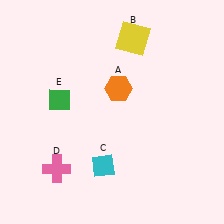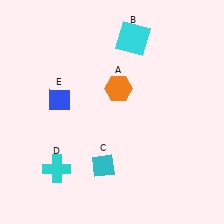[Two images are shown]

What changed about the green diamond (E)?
In Image 1, E is green. In Image 2, it changed to blue.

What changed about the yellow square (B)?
In Image 1, B is yellow. In Image 2, it changed to cyan.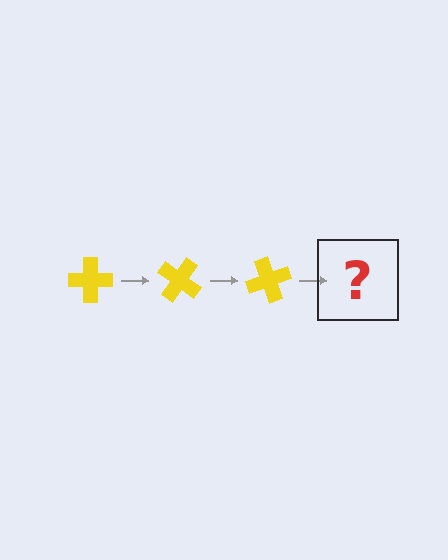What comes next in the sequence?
The next element should be a yellow cross rotated 105 degrees.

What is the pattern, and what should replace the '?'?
The pattern is that the cross rotates 35 degrees each step. The '?' should be a yellow cross rotated 105 degrees.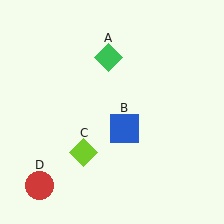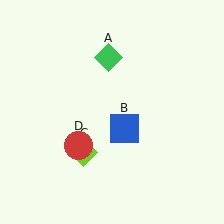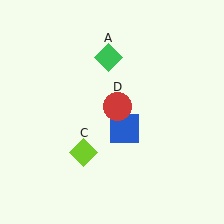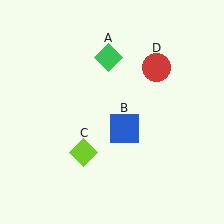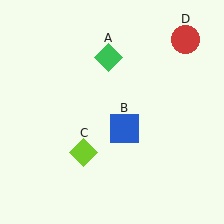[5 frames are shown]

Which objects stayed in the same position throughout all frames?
Green diamond (object A) and blue square (object B) and lime diamond (object C) remained stationary.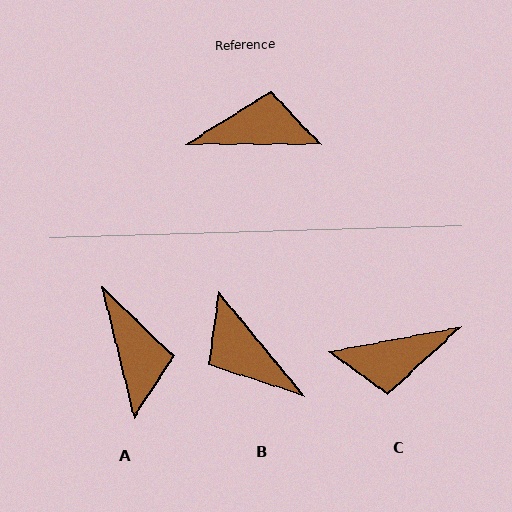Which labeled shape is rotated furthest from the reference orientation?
C, about 169 degrees away.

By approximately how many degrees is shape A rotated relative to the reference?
Approximately 76 degrees clockwise.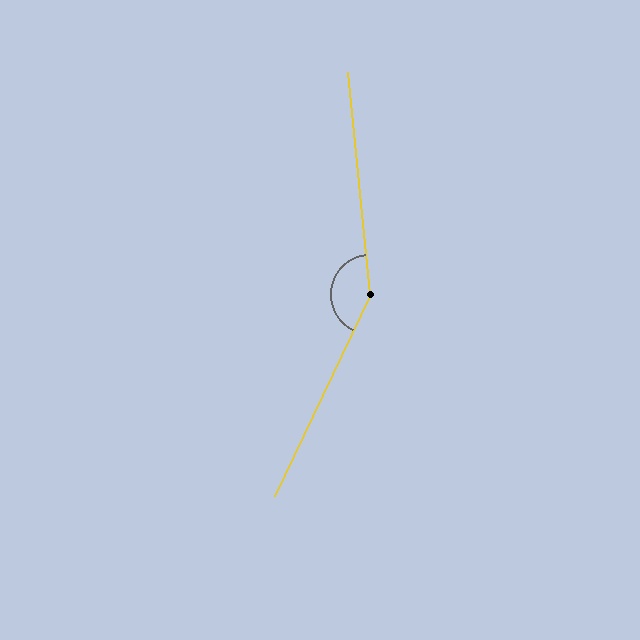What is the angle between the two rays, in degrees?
Approximately 149 degrees.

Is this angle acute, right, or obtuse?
It is obtuse.